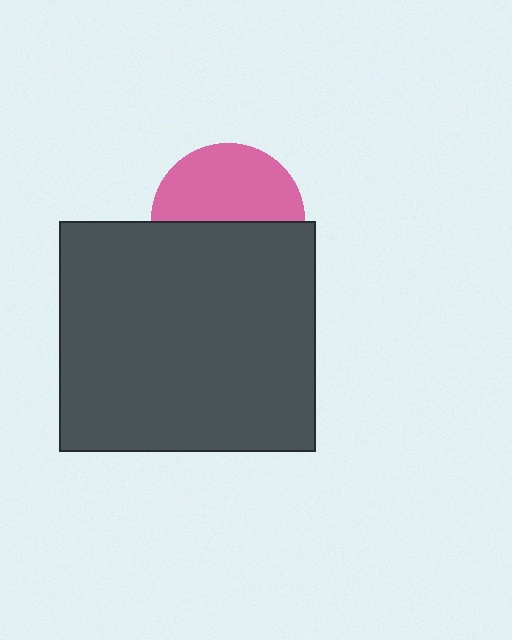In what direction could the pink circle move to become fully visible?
The pink circle could move up. That would shift it out from behind the dark gray rectangle entirely.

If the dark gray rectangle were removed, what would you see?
You would see the complete pink circle.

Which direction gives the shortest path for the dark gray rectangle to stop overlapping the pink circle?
Moving down gives the shortest separation.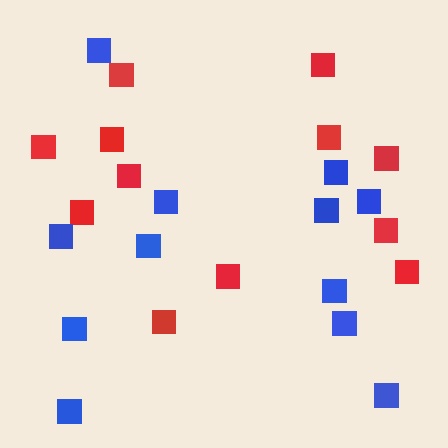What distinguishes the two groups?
There are 2 groups: one group of red squares (12) and one group of blue squares (12).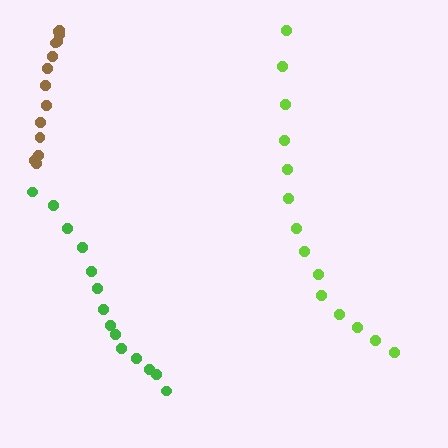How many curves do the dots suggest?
There are 3 distinct paths.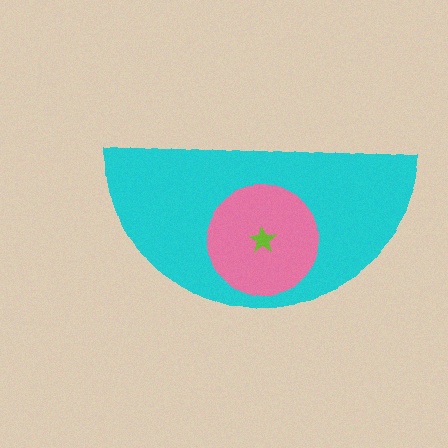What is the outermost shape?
The cyan semicircle.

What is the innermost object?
The lime star.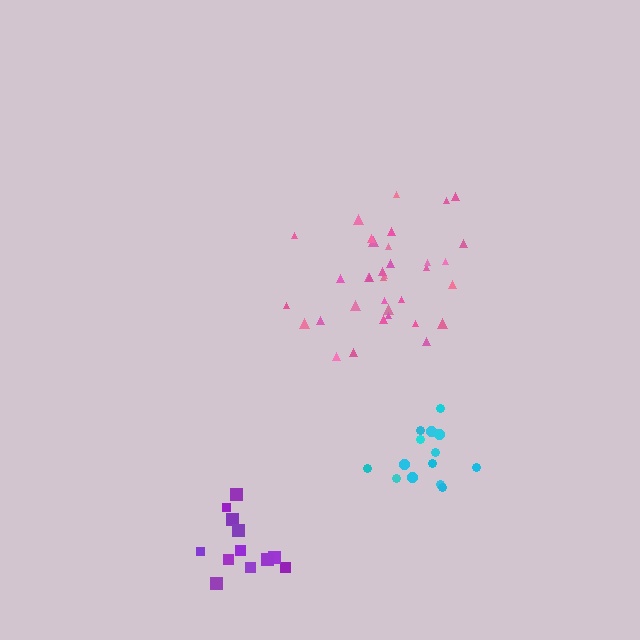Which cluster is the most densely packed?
Cyan.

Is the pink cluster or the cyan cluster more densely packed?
Cyan.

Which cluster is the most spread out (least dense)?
Purple.